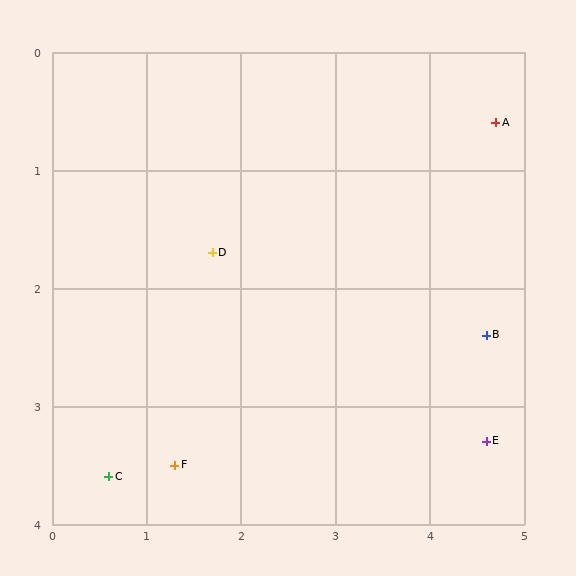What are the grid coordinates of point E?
Point E is at approximately (4.6, 3.3).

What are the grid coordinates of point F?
Point F is at approximately (1.3, 3.5).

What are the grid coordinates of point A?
Point A is at approximately (4.7, 0.6).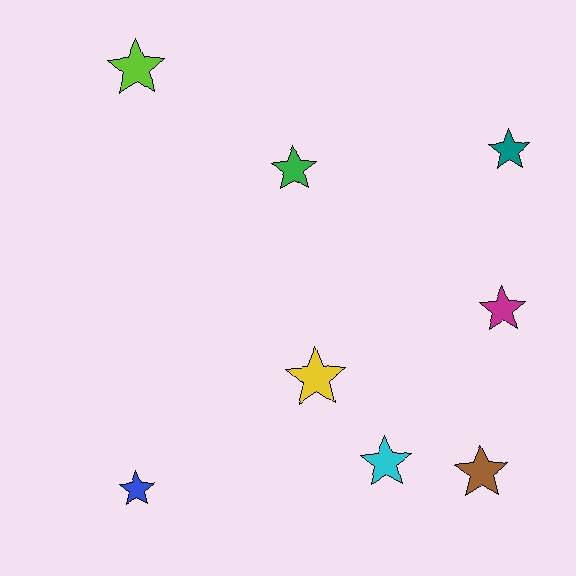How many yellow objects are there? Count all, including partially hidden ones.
There is 1 yellow object.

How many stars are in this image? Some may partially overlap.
There are 8 stars.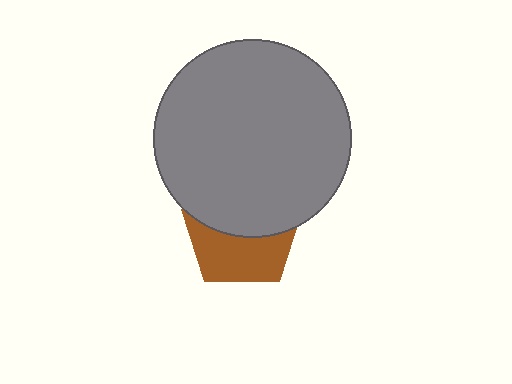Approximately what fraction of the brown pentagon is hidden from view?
Roughly 53% of the brown pentagon is hidden behind the gray circle.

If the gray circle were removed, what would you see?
You would see the complete brown pentagon.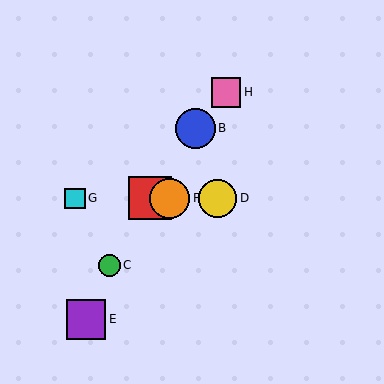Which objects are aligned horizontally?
Objects A, D, F, G are aligned horizontally.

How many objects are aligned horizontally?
4 objects (A, D, F, G) are aligned horizontally.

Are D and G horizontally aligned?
Yes, both are at y≈198.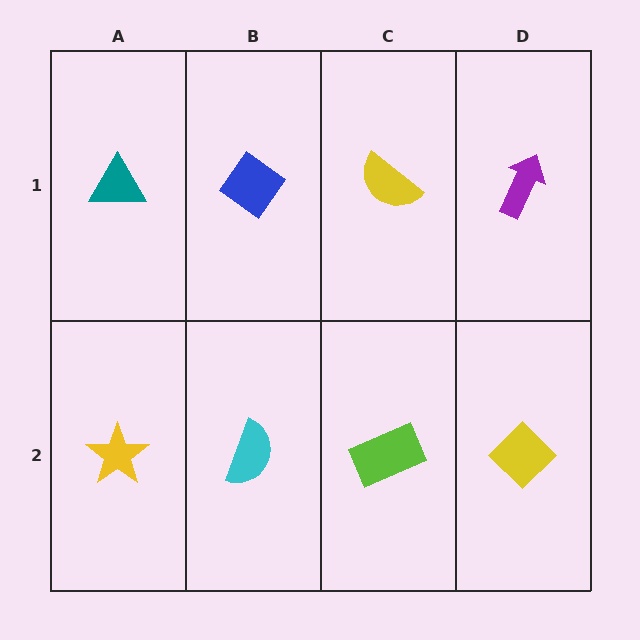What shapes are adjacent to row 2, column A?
A teal triangle (row 1, column A), a cyan semicircle (row 2, column B).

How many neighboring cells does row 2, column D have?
2.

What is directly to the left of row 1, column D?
A yellow semicircle.